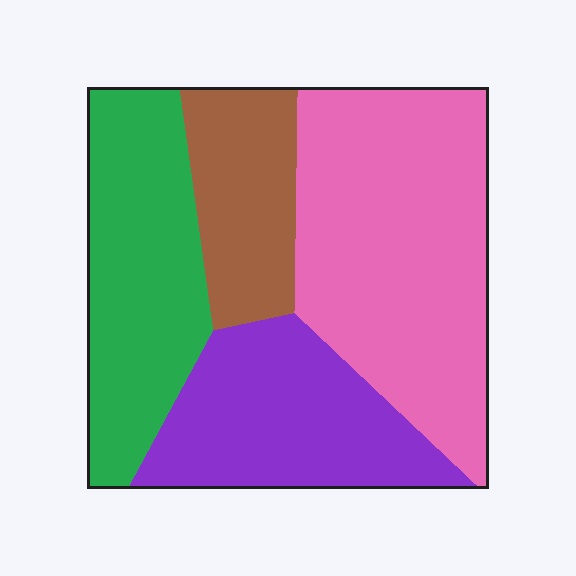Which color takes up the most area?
Pink, at roughly 40%.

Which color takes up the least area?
Brown, at roughly 15%.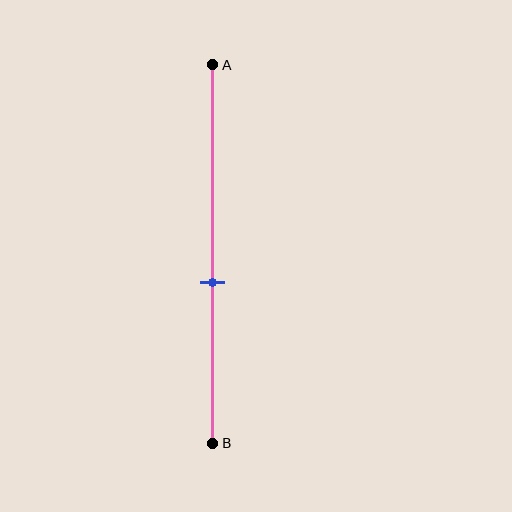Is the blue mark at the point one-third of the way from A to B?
No, the mark is at about 55% from A, not at the 33% one-third point.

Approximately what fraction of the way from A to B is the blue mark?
The blue mark is approximately 55% of the way from A to B.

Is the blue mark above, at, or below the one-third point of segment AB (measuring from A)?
The blue mark is below the one-third point of segment AB.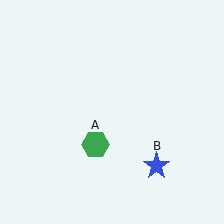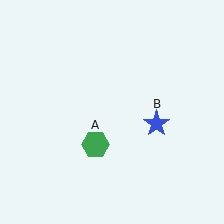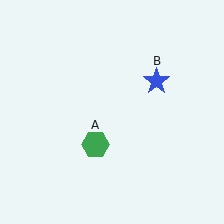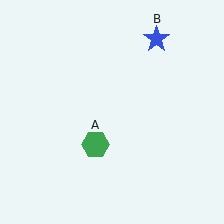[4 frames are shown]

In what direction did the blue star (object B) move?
The blue star (object B) moved up.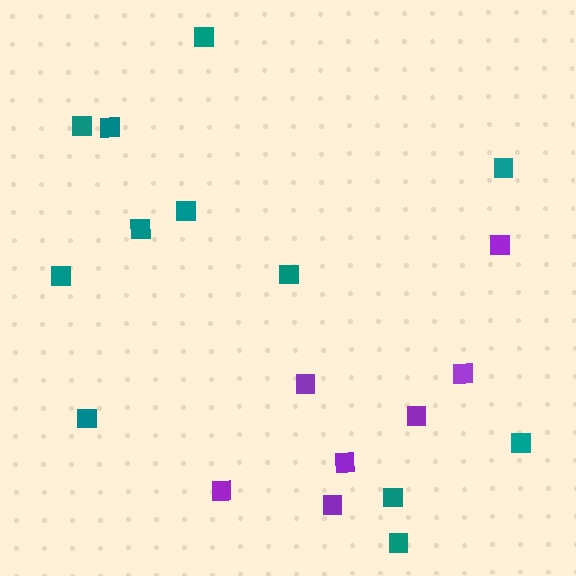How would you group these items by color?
There are 2 groups: one group of teal squares (12) and one group of purple squares (7).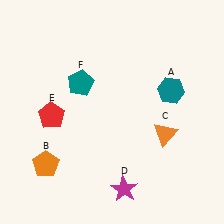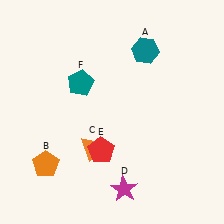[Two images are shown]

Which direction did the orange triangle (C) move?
The orange triangle (C) moved left.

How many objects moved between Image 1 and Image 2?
3 objects moved between the two images.